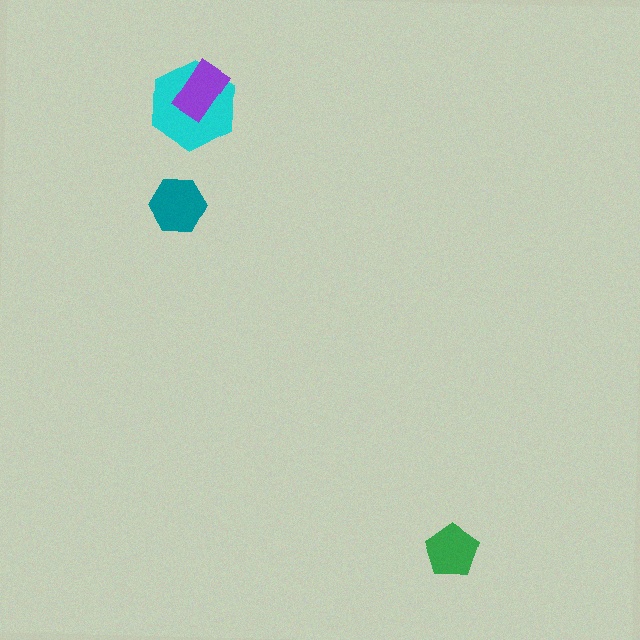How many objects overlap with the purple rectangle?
1 object overlaps with the purple rectangle.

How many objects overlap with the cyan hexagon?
1 object overlaps with the cyan hexagon.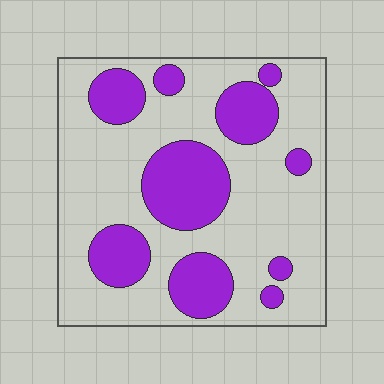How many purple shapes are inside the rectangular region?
10.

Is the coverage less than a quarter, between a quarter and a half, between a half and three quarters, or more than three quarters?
Between a quarter and a half.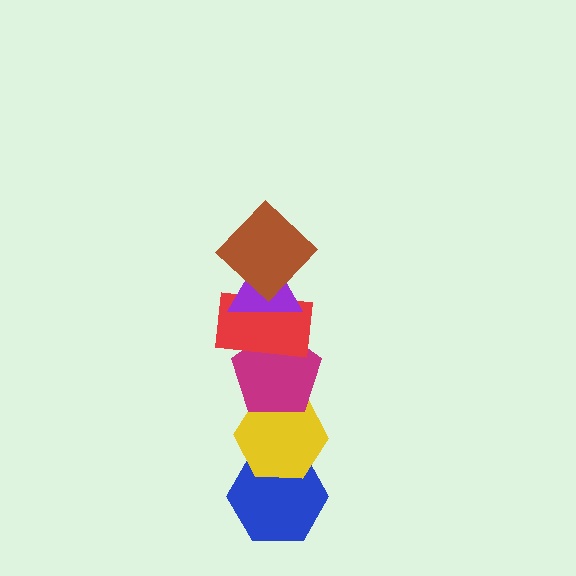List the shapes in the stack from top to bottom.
From top to bottom: the brown diamond, the purple triangle, the red rectangle, the magenta pentagon, the yellow hexagon, the blue hexagon.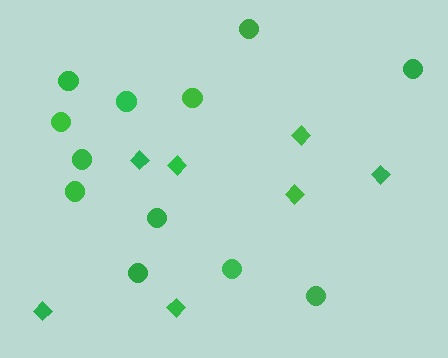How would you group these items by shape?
There are 2 groups: one group of circles (12) and one group of diamonds (7).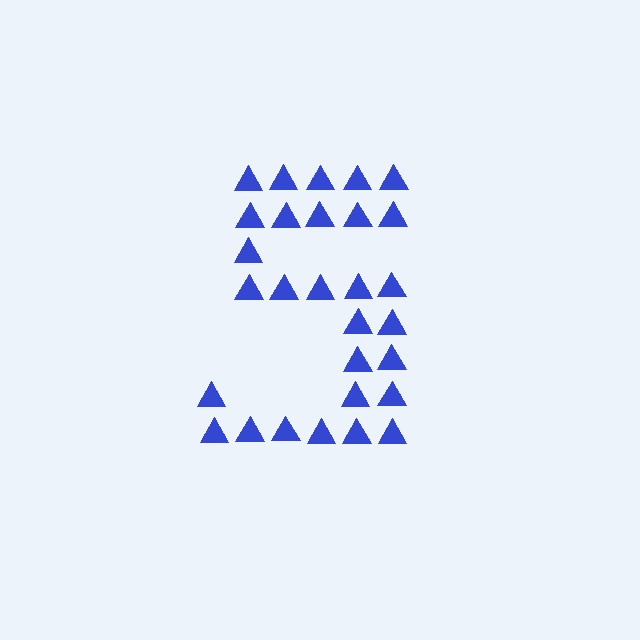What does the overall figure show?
The overall figure shows the digit 5.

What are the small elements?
The small elements are triangles.